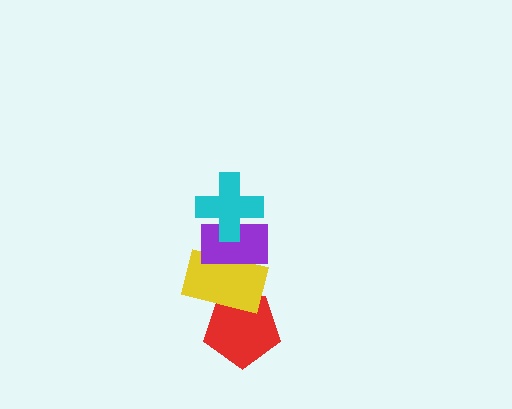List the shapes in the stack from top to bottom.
From top to bottom: the cyan cross, the purple rectangle, the yellow rectangle, the red pentagon.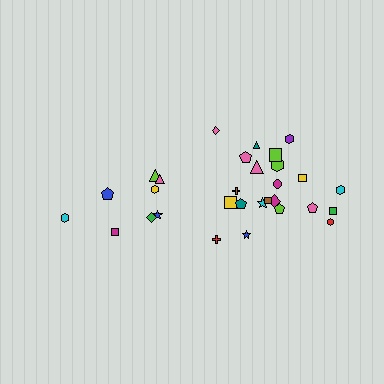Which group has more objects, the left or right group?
The right group.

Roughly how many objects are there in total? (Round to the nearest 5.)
Roughly 30 objects in total.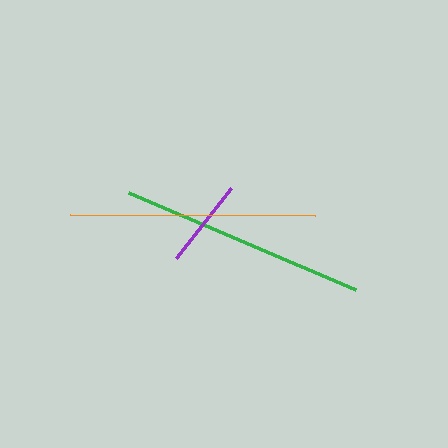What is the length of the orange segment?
The orange segment is approximately 245 pixels long.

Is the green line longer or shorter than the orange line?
The green line is longer than the orange line.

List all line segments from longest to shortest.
From longest to shortest: green, orange, purple.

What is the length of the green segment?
The green segment is approximately 247 pixels long.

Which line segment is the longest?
The green line is the longest at approximately 247 pixels.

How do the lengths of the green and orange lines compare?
The green and orange lines are approximately the same length.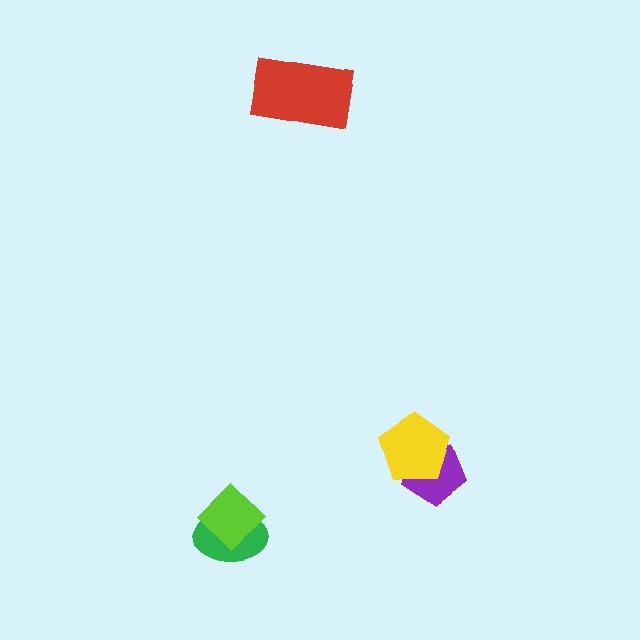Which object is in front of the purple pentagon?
The yellow pentagon is in front of the purple pentagon.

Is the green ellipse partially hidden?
Yes, it is partially covered by another shape.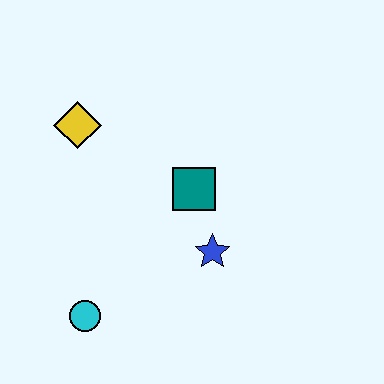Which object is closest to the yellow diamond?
The teal square is closest to the yellow diamond.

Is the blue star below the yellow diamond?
Yes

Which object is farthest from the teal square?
The cyan circle is farthest from the teal square.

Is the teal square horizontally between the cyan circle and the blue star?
Yes